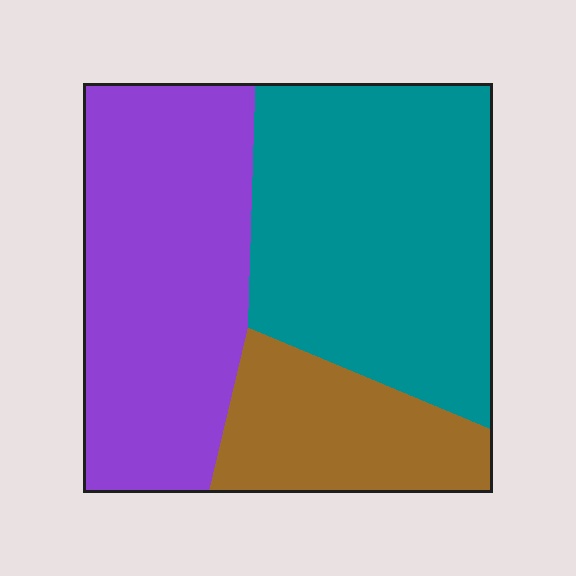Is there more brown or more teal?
Teal.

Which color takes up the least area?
Brown, at roughly 20%.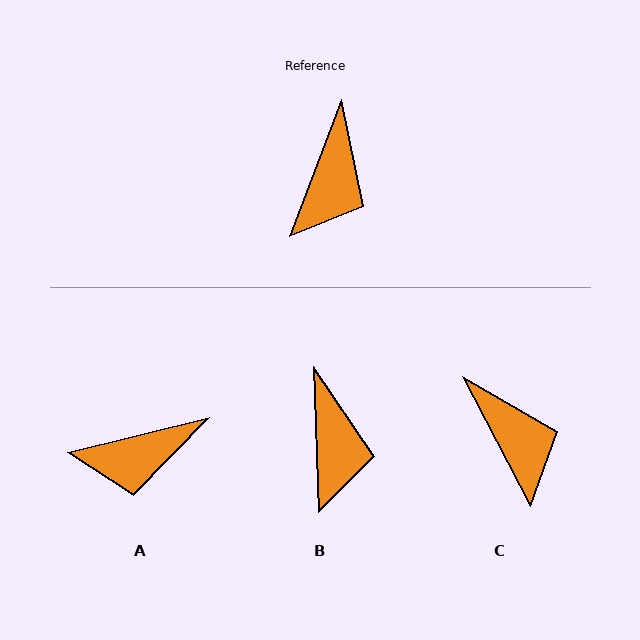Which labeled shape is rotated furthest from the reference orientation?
A, about 56 degrees away.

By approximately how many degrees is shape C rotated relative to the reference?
Approximately 48 degrees counter-clockwise.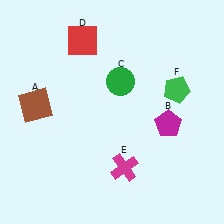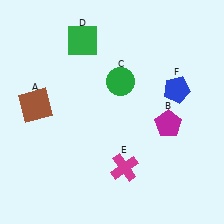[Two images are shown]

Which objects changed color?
D changed from red to green. F changed from green to blue.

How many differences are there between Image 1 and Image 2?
There are 2 differences between the two images.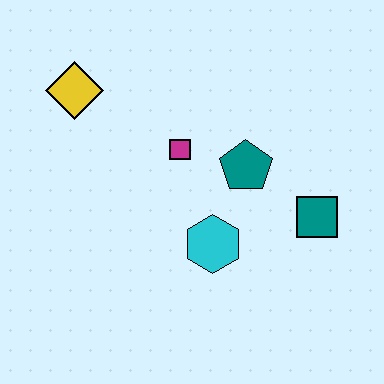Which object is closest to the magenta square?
The teal pentagon is closest to the magenta square.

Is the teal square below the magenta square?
Yes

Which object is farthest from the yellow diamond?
The teal square is farthest from the yellow diamond.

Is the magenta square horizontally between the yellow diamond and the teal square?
Yes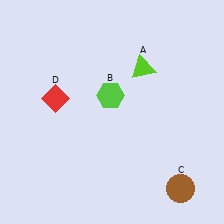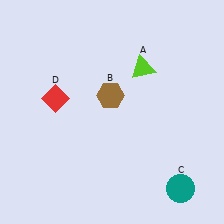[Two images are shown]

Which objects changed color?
B changed from lime to brown. C changed from brown to teal.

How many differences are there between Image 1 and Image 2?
There are 2 differences between the two images.